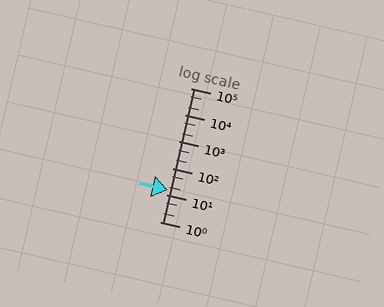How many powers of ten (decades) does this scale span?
The scale spans 5 decades, from 1 to 100000.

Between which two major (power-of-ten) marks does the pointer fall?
The pointer is between 10 and 100.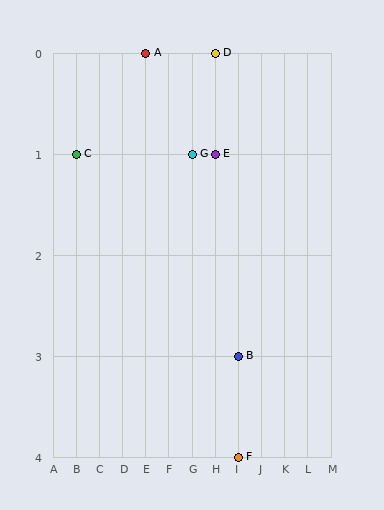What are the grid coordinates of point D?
Point D is at grid coordinates (H, 0).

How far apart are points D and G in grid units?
Points D and G are 1 column and 1 row apart (about 1.4 grid units diagonally).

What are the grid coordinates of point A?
Point A is at grid coordinates (E, 0).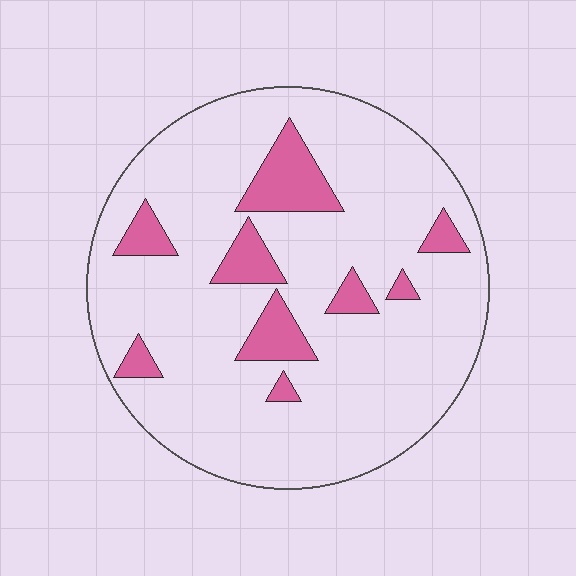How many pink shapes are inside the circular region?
9.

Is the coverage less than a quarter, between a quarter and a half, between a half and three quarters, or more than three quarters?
Less than a quarter.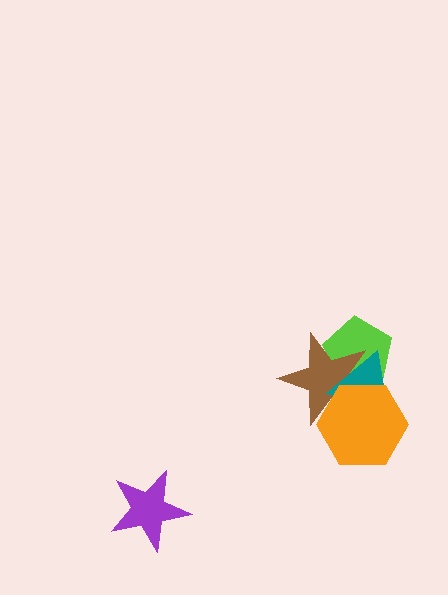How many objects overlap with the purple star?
0 objects overlap with the purple star.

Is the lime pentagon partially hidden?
Yes, it is partially covered by another shape.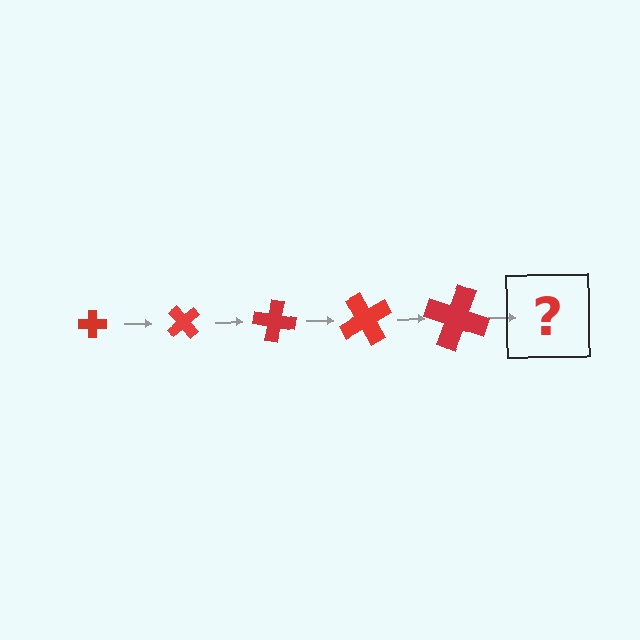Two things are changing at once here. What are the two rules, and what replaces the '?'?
The two rules are that the cross grows larger each step and it rotates 50 degrees each step. The '?' should be a cross, larger than the previous one and rotated 250 degrees from the start.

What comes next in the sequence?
The next element should be a cross, larger than the previous one and rotated 250 degrees from the start.